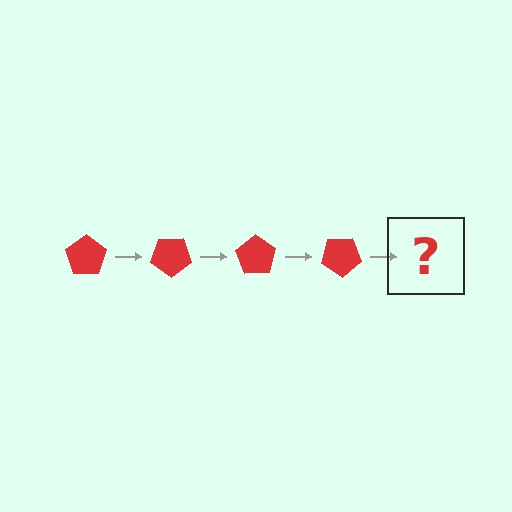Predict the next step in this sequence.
The next step is a red pentagon rotated 140 degrees.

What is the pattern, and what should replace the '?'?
The pattern is that the pentagon rotates 35 degrees each step. The '?' should be a red pentagon rotated 140 degrees.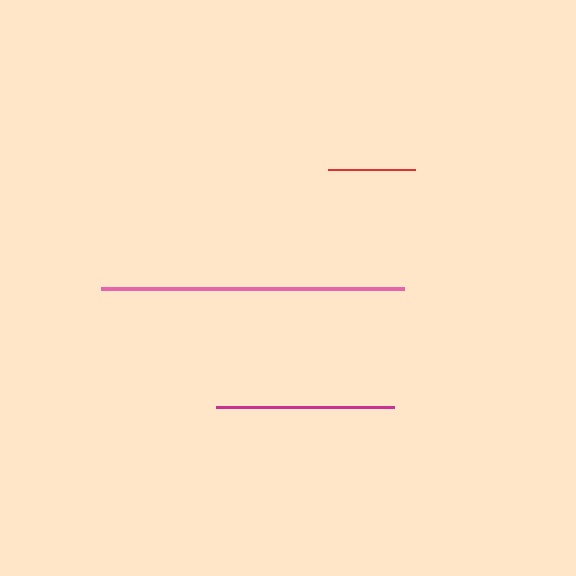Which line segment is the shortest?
The red line is the shortest at approximately 86 pixels.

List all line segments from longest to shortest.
From longest to shortest: pink, magenta, red.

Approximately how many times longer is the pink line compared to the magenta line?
The pink line is approximately 1.7 times the length of the magenta line.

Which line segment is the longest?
The pink line is the longest at approximately 303 pixels.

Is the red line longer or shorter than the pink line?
The pink line is longer than the red line.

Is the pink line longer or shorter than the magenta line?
The pink line is longer than the magenta line.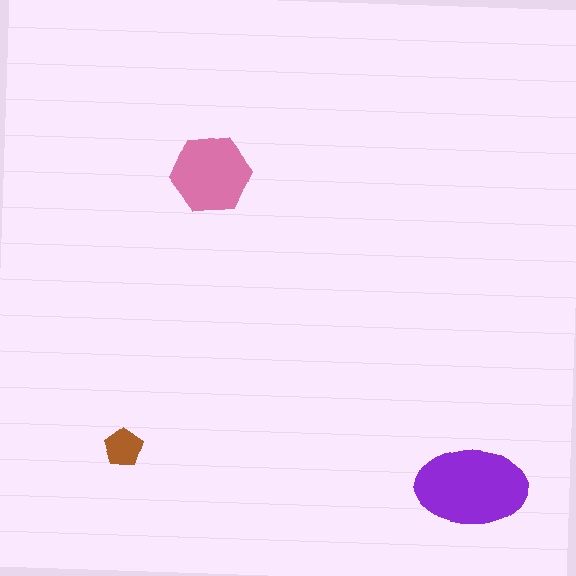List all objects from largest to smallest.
The purple ellipse, the pink hexagon, the brown pentagon.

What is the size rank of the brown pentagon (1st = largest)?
3rd.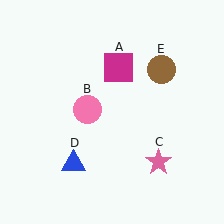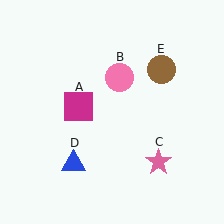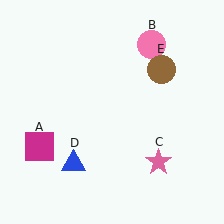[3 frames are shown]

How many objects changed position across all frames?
2 objects changed position: magenta square (object A), pink circle (object B).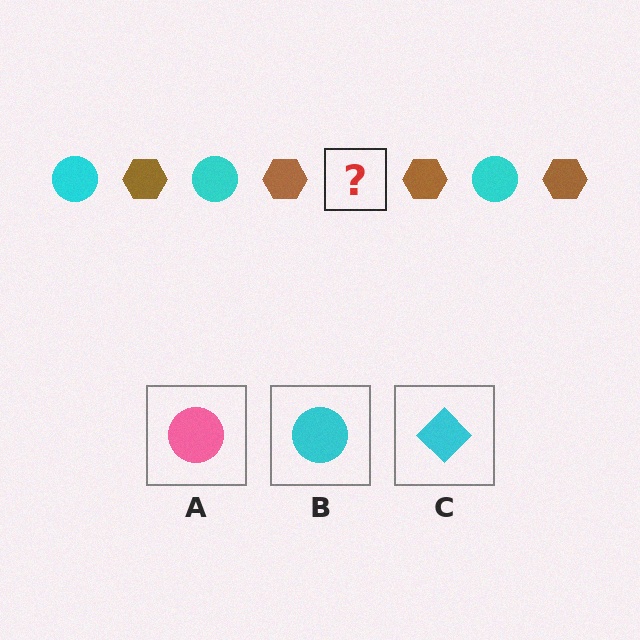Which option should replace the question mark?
Option B.